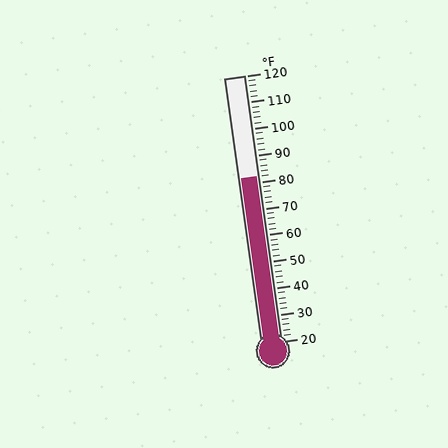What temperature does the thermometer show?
The thermometer shows approximately 82°F.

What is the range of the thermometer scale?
The thermometer scale ranges from 20°F to 120°F.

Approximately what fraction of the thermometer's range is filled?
The thermometer is filled to approximately 60% of its range.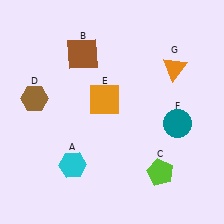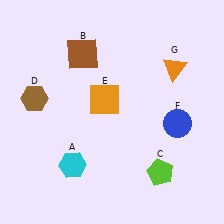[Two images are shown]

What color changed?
The circle (F) changed from teal in Image 1 to blue in Image 2.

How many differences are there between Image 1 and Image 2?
There is 1 difference between the two images.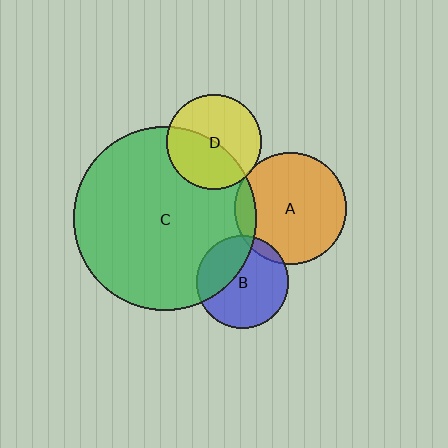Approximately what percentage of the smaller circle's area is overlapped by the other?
Approximately 35%.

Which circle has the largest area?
Circle C (green).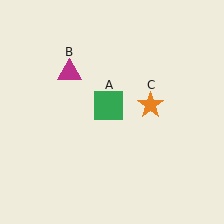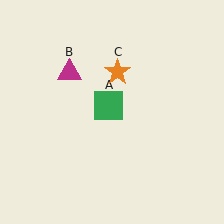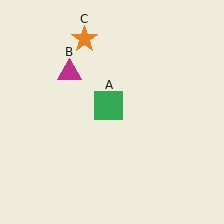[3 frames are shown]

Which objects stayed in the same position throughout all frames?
Green square (object A) and magenta triangle (object B) remained stationary.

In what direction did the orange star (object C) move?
The orange star (object C) moved up and to the left.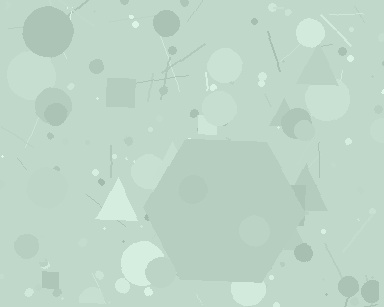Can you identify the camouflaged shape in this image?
The camouflaged shape is a hexagon.